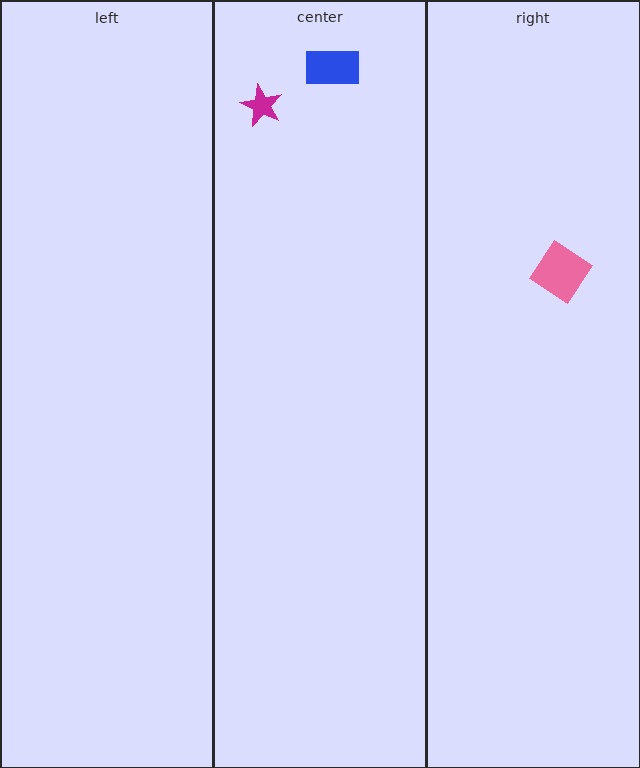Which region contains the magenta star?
The center region.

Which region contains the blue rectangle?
The center region.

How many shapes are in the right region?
1.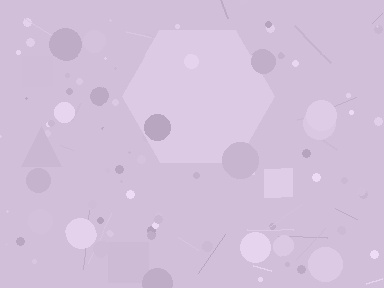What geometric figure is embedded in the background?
A hexagon is embedded in the background.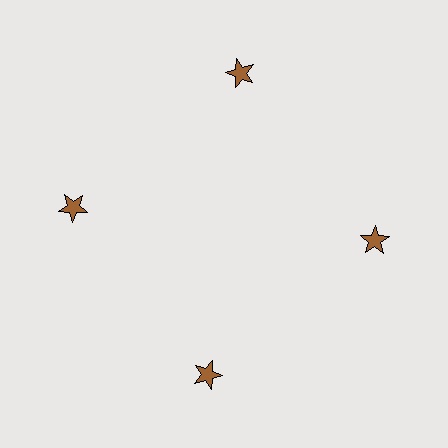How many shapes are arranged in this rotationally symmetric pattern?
There are 4 shapes, arranged in 4 groups of 1.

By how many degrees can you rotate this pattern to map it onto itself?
The pattern maps onto itself every 90 degrees of rotation.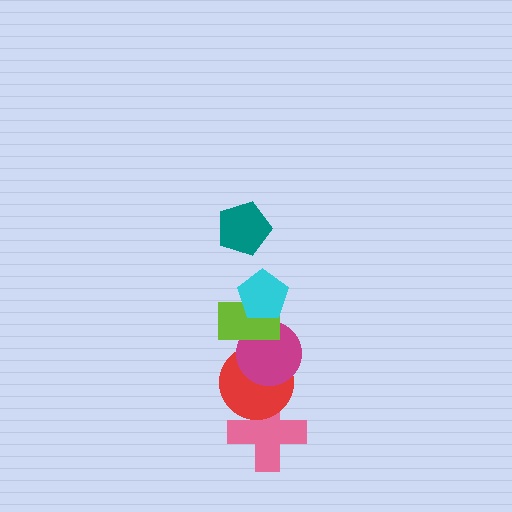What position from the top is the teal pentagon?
The teal pentagon is 1st from the top.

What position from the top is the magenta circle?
The magenta circle is 4th from the top.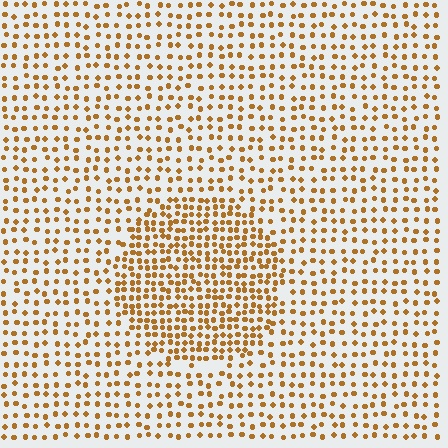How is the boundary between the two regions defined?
The boundary is defined by a change in element density (approximately 1.9x ratio). All elements are the same color, size, and shape.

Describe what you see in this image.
The image contains small brown elements arranged at two different densities. A circle-shaped region is visible where the elements are more densely packed than the surrounding area.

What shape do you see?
I see a circle.